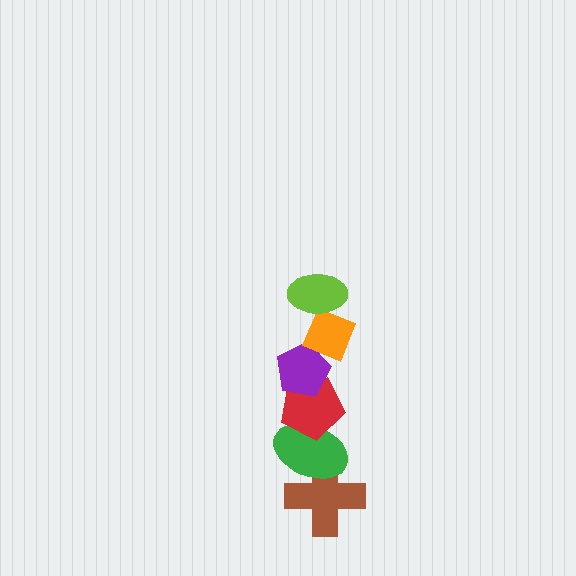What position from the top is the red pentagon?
The red pentagon is 4th from the top.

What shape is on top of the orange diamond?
The lime ellipse is on top of the orange diamond.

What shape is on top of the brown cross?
The green ellipse is on top of the brown cross.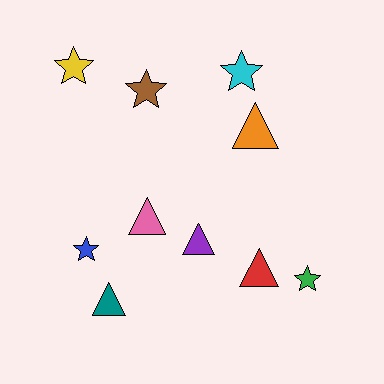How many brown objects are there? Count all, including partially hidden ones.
There is 1 brown object.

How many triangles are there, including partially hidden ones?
There are 5 triangles.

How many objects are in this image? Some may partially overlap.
There are 10 objects.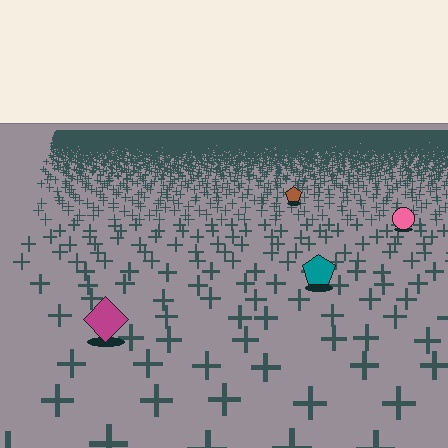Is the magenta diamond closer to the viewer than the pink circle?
Yes. The magenta diamond is closer — you can tell from the texture gradient: the ground texture is coarser near it.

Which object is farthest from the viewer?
The brown pentagon is farthest from the viewer. It appears smaller and the ground texture around it is denser.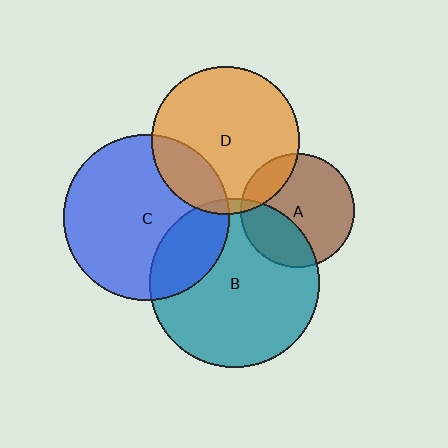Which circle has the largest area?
Circle B (teal).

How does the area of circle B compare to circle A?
Approximately 2.2 times.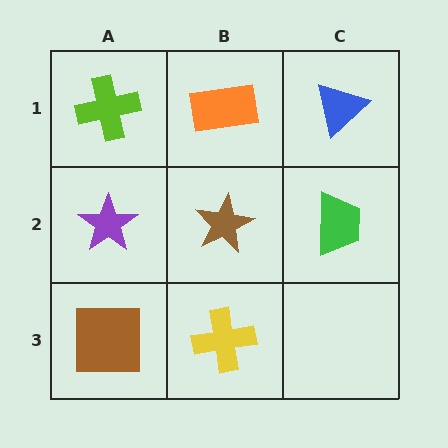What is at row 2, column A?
A purple star.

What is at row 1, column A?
A lime cross.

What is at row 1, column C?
A blue triangle.